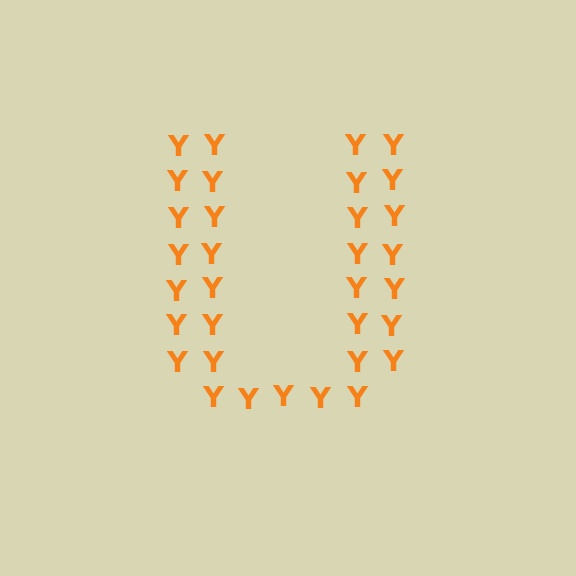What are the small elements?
The small elements are letter Y's.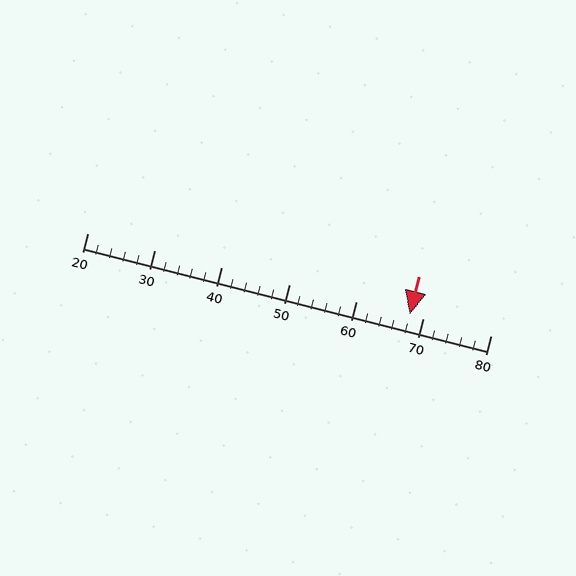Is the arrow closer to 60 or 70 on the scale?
The arrow is closer to 70.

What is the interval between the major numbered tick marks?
The major tick marks are spaced 10 units apart.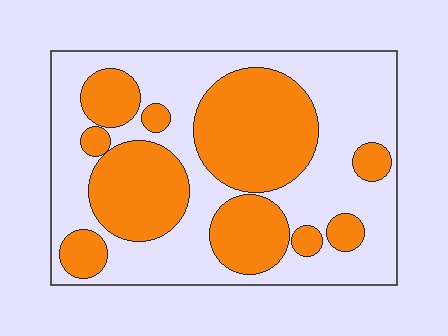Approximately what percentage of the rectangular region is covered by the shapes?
Approximately 45%.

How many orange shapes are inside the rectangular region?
10.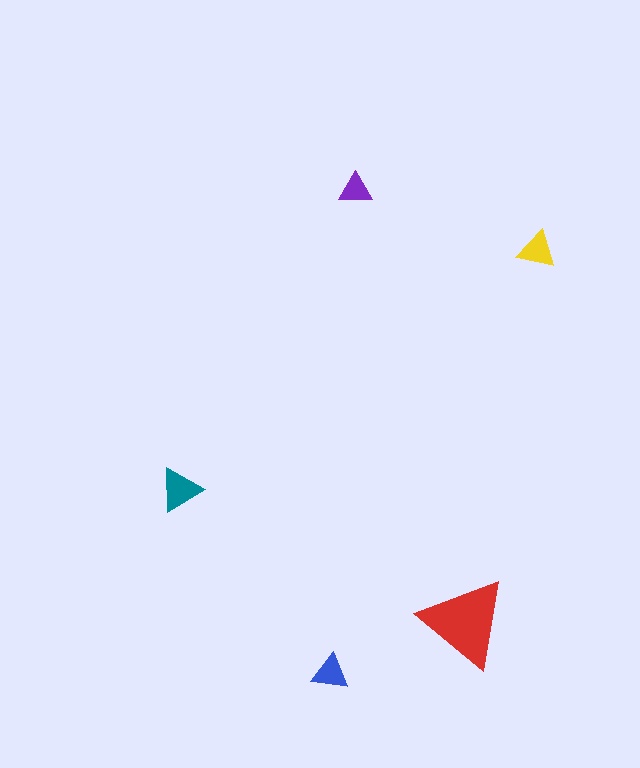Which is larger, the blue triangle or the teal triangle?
The teal one.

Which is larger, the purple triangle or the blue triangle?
The blue one.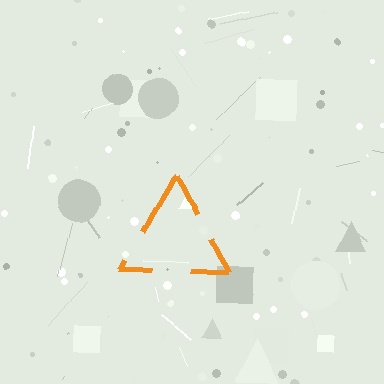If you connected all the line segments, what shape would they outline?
They would outline a triangle.